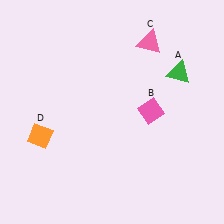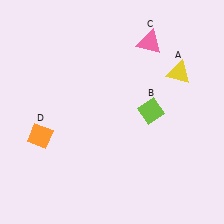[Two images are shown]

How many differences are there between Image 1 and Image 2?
There are 2 differences between the two images.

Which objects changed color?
A changed from green to yellow. B changed from pink to lime.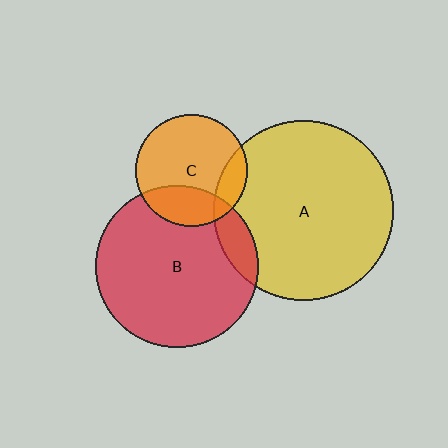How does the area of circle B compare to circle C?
Approximately 2.1 times.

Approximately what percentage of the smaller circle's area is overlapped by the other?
Approximately 10%.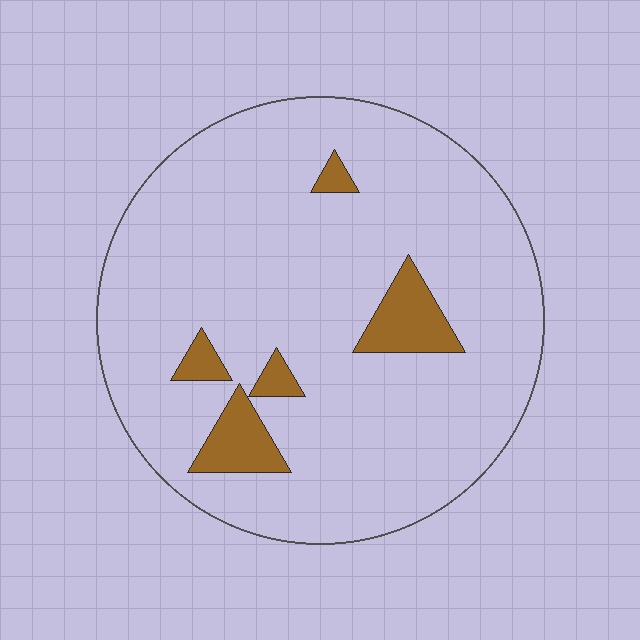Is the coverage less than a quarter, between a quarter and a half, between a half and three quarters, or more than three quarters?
Less than a quarter.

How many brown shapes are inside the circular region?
5.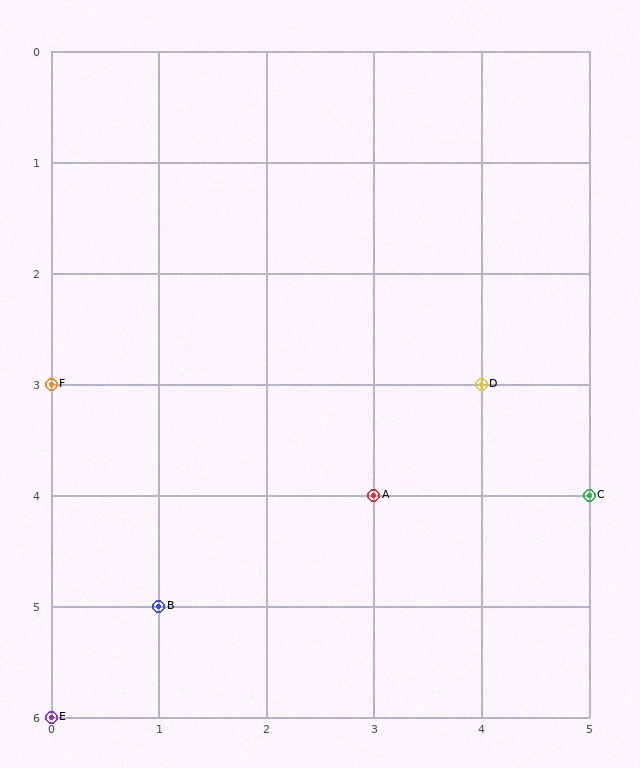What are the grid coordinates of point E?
Point E is at grid coordinates (0, 6).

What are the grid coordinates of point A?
Point A is at grid coordinates (3, 4).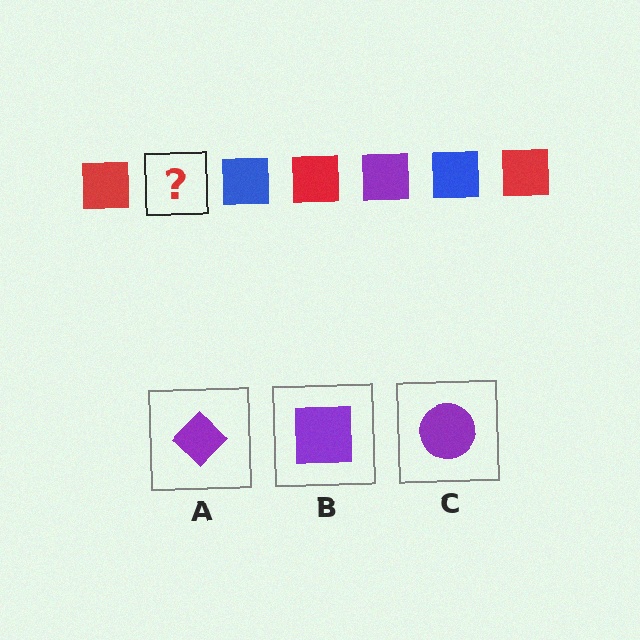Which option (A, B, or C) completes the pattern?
B.